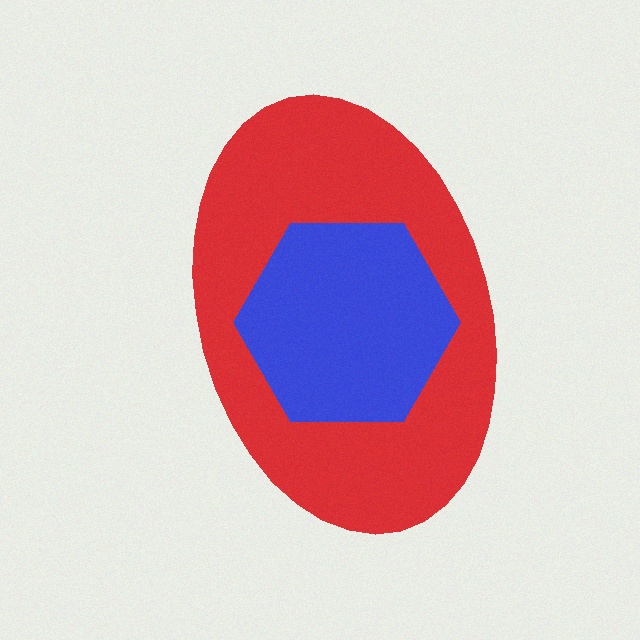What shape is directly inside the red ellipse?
The blue hexagon.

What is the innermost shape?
The blue hexagon.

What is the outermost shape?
The red ellipse.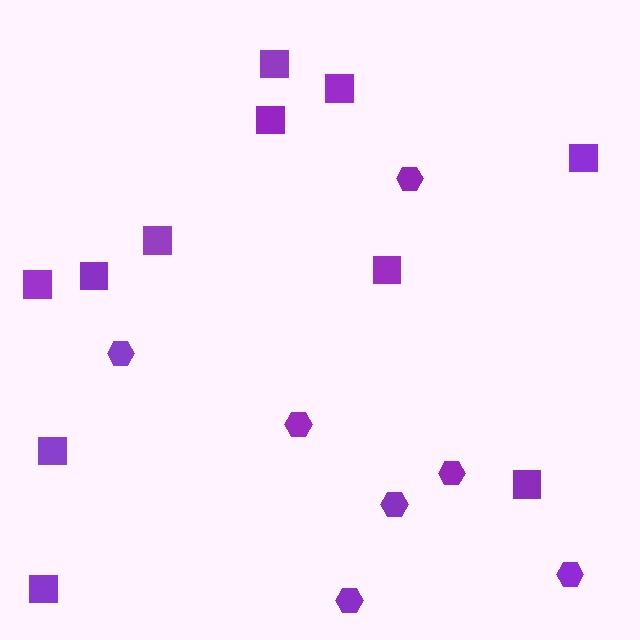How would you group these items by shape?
There are 2 groups: one group of squares (11) and one group of hexagons (7).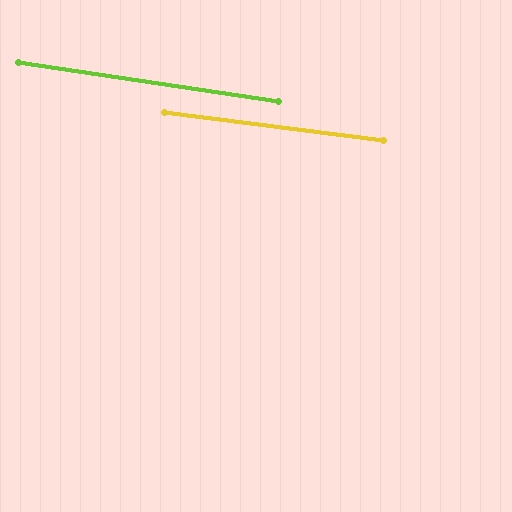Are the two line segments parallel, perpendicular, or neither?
Parallel — their directions differ by only 1.2°.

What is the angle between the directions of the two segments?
Approximately 1 degree.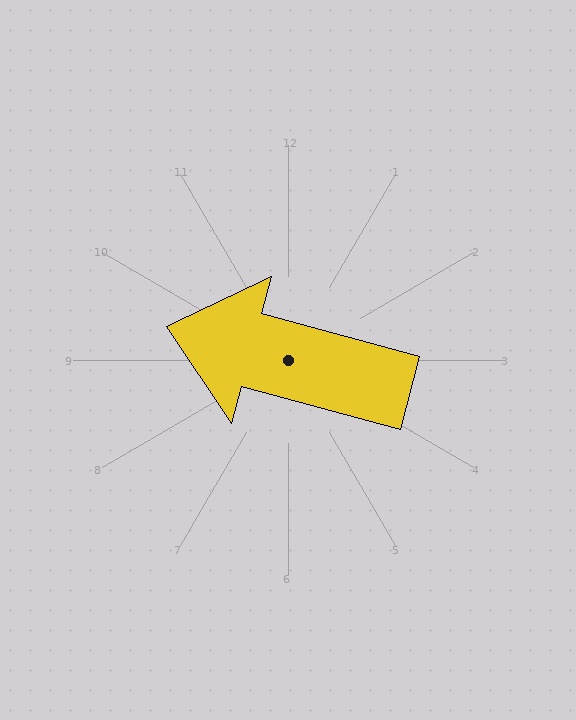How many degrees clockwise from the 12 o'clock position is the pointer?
Approximately 285 degrees.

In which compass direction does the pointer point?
West.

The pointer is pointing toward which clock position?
Roughly 10 o'clock.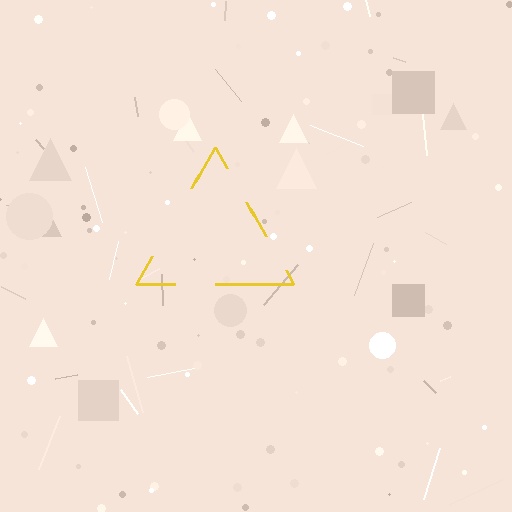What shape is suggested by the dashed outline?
The dashed outline suggests a triangle.